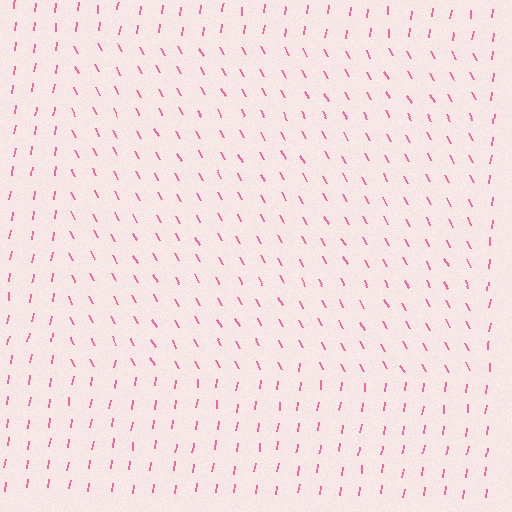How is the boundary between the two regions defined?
The boundary is defined purely by a change in line orientation (approximately 37 degrees difference). All lines are the same color and thickness.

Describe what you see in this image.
The image is filled with small pink line segments. A rectangle region in the image has lines oriented differently from the surrounding lines, creating a visible texture boundary.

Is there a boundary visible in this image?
Yes, there is a texture boundary formed by a change in line orientation.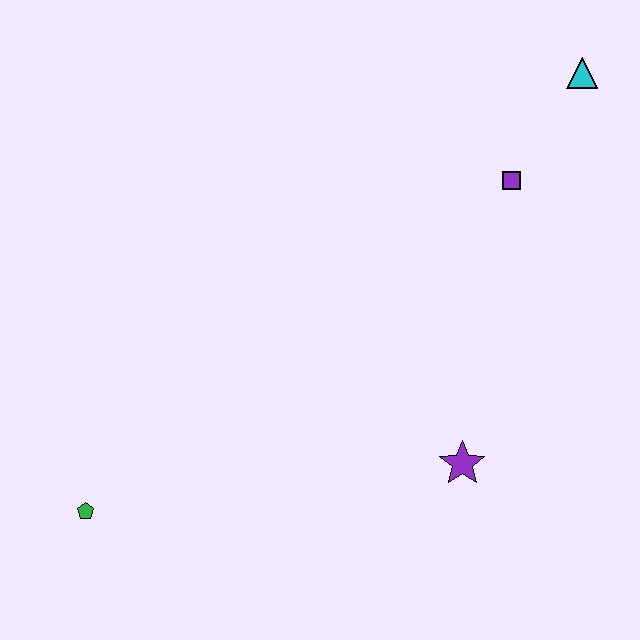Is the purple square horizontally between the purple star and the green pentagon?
No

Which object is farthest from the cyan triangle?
The green pentagon is farthest from the cyan triangle.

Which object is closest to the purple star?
The purple square is closest to the purple star.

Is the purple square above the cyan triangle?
No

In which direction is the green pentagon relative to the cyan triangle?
The green pentagon is to the left of the cyan triangle.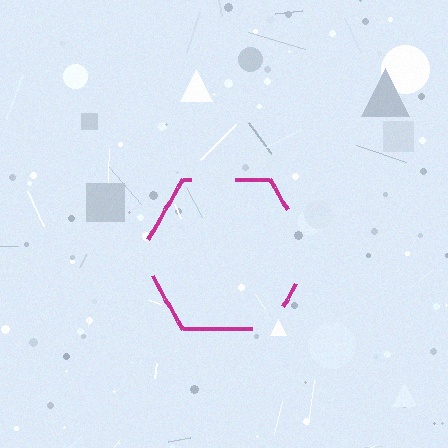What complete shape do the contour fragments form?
The contour fragments form a hexagon.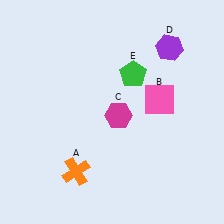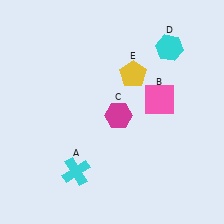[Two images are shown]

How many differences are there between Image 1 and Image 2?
There are 3 differences between the two images.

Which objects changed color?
A changed from orange to cyan. D changed from purple to cyan. E changed from green to yellow.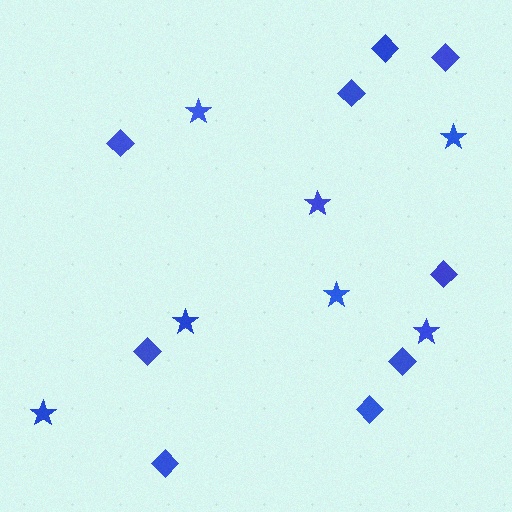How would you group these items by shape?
There are 2 groups: one group of diamonds (9) and one group of stars (7).